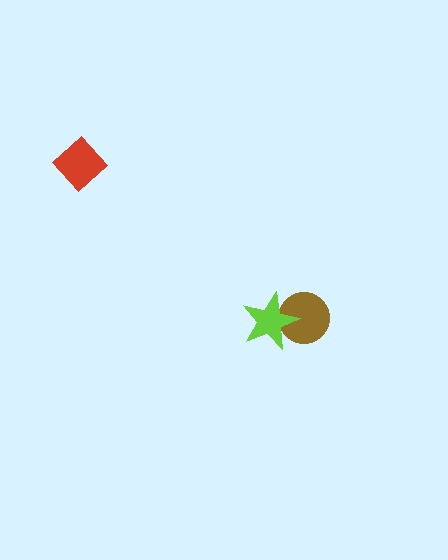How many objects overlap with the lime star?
1 object overlaps with the lime star.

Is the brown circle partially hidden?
Yes, it is partially covered by another shape.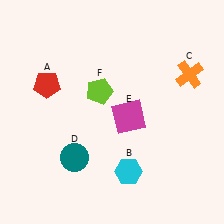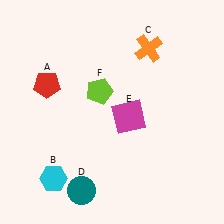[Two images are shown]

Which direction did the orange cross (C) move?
The orange cross (C) moved left.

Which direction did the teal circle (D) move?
The teal circle (D) moved down.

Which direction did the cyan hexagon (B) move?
The cyan hexagon (B) moved left.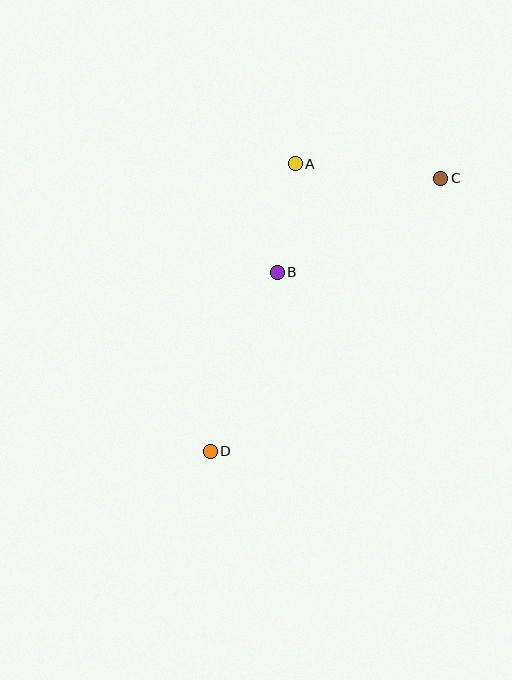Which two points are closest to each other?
Points A and B are closest to each other.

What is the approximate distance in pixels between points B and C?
The distance between B and C is approximately 188 pixels.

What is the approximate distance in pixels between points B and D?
The distance between B and D is approximately 191 pixels.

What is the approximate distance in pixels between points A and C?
The distance between A and C is approximately 146 pixels.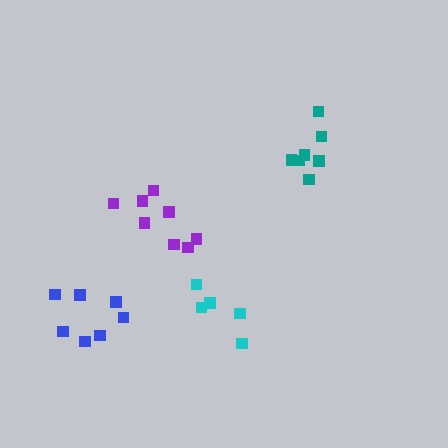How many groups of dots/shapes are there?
There are 4 groups.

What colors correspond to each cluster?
The clusters are colored: teal, purple, blue, cyan.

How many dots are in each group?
Group 1: 7 dots, Group 2: 8 dots, Group 3: 7 dots, Group 4: 5 dots (27 total).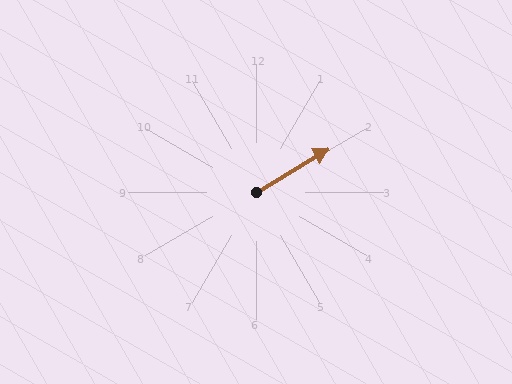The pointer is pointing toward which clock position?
Roughly 2 o'clock.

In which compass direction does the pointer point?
Northeast.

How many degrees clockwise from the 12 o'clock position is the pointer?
Approximately 59 degrees.